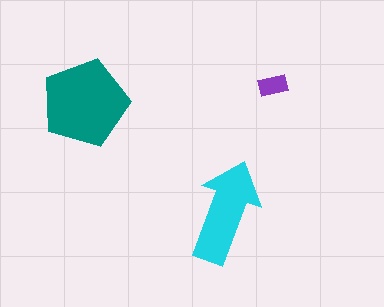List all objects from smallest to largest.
The purple rectangle, the cyan arrow, the teal pentagon.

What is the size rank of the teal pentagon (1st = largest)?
1st.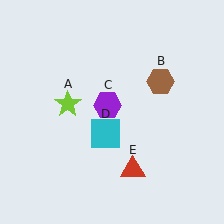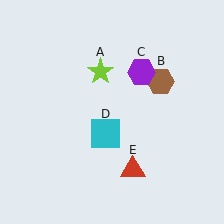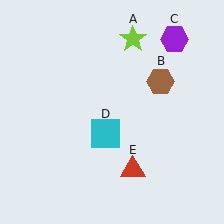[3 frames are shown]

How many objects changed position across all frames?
2 objects changed position: lime star (object A), purple hexagon (object C).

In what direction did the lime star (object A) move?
The lime star (object A) moved up and to the right.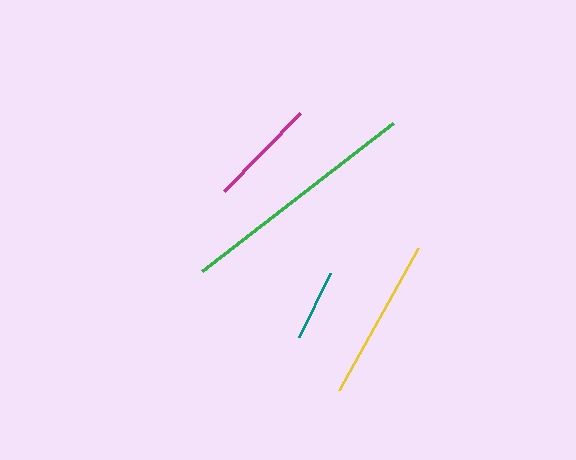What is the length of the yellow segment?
The yellow segment is approximately 162 pixels long.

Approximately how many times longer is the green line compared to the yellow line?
The green line is approximately 1.5 times the length of the yellow line.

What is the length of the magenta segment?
The magenta segment is approximately 109 pixels long.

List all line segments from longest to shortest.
From longest to shortest: green, yellow, magenta, teal.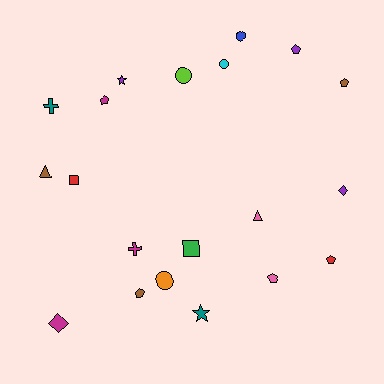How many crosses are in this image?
There are 2 crosses.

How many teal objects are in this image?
There are 2 teal objects.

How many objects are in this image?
There are 20 objects.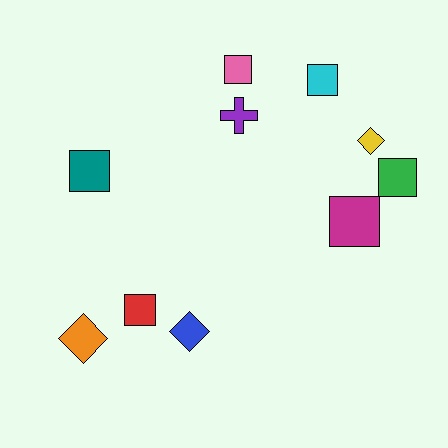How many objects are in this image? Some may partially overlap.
There are 10 objects.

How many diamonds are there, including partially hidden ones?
There are 3 diamonds.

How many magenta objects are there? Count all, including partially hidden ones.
There is 1 magenta object.